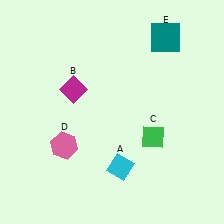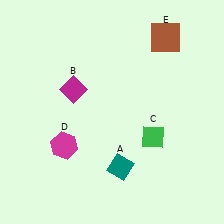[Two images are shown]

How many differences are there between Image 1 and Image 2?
There are 3 differences between the two images.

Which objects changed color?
A changed from cyan to teal. D changed from pink to magenta. E changed from teal to brown.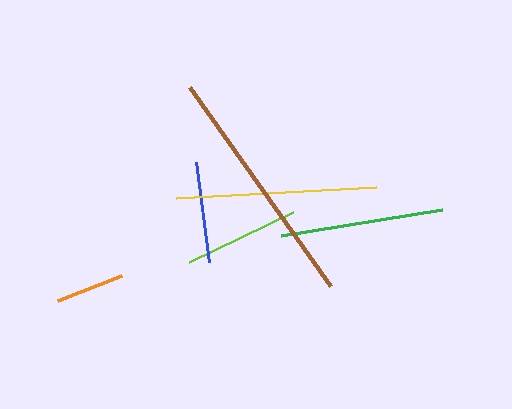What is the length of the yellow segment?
The yellow segment is approximately 200 pixels long.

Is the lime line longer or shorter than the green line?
The green line is longer than the lime line.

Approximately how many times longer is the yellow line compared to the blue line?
The yellow line is approximately 2.0 times the length of the blue line.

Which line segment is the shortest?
The orange line is the shortest at approximately 69 pixels.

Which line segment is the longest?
The brown line is the longest at approximately 244 pixels.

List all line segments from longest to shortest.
From longest to shortest: brown, yellow, green, lime, blue, orange.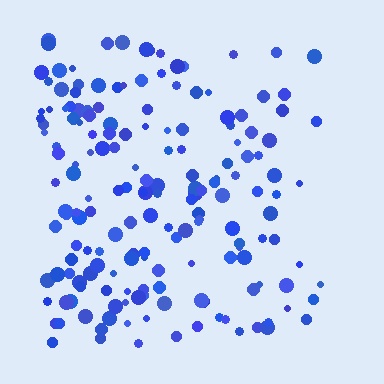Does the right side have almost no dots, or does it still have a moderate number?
Still a moderate number, just noticeably fewer than the left.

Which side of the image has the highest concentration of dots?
The left.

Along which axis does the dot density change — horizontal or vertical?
Horizontal.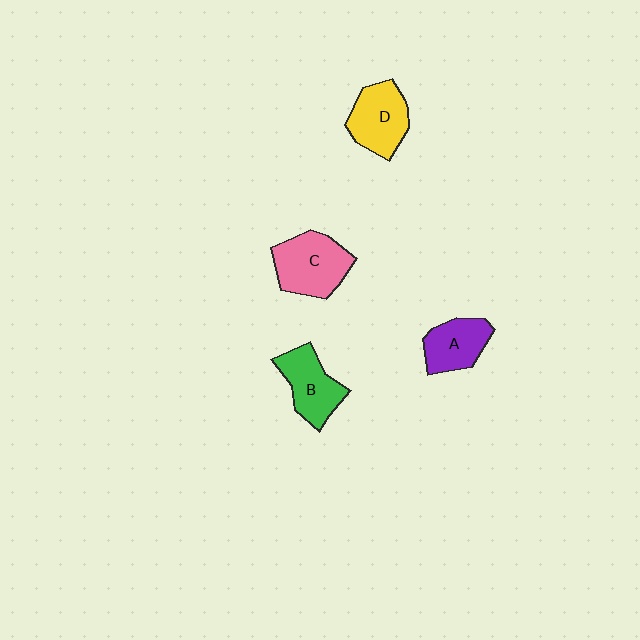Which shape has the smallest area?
Shape A (purple).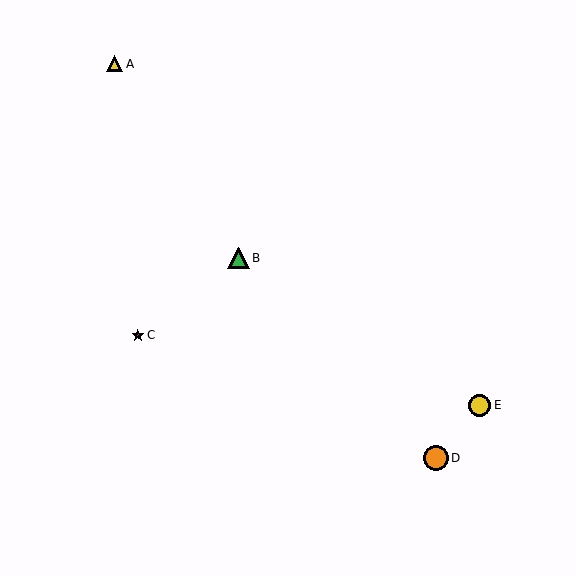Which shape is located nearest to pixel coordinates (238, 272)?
The green triangle (labeled B) at (238, 258) is nearest to that location.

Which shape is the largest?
The orange circle (labeled D) is the largest.